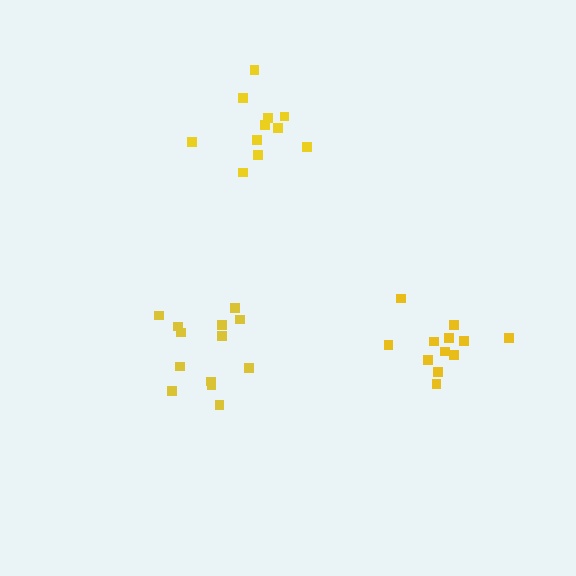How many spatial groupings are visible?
There are 3 spatial groupings.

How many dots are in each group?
Group 1: 13 dots, Group 2: 11 dots, Group 3: 12 dots (36 total).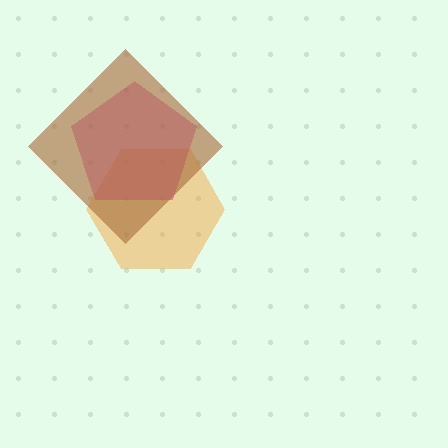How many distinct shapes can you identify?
There are 3 distinct shapes: an orange hexagon, a magenta pentagon, a brown diamond.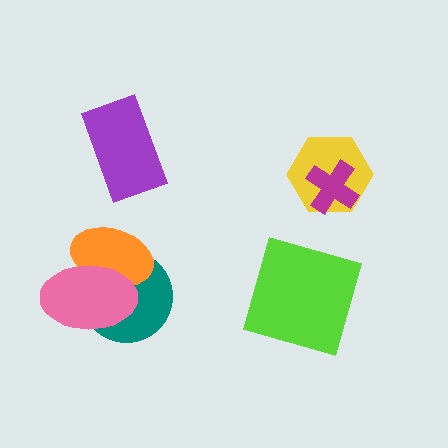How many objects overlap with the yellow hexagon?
1 object overlaps with the yellow hexagon.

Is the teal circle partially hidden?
Yes, it is partially covered by another shape.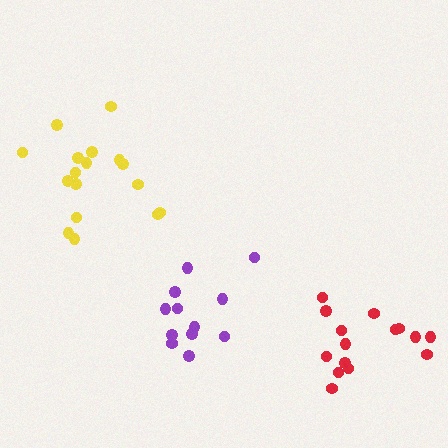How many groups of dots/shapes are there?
There are 3 groups.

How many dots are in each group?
Group 1: 17 dots, Group 2: 12 dots, Group 3: 15 dots (44 total).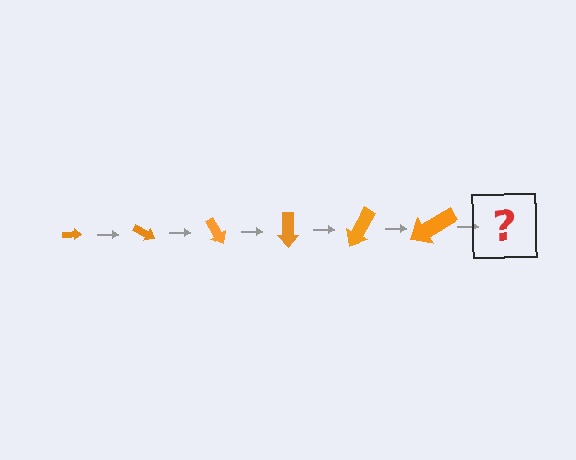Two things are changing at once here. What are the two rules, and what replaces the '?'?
The two rules are that the arrow grows larger each step and it rotates 30 degrees each step. The '?' should be an arrow, larger than the previous one and rotated 180 degrees from the start.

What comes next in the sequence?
The next element should be an arrow, larger than the previous one and rotated 180 degrees from the start.